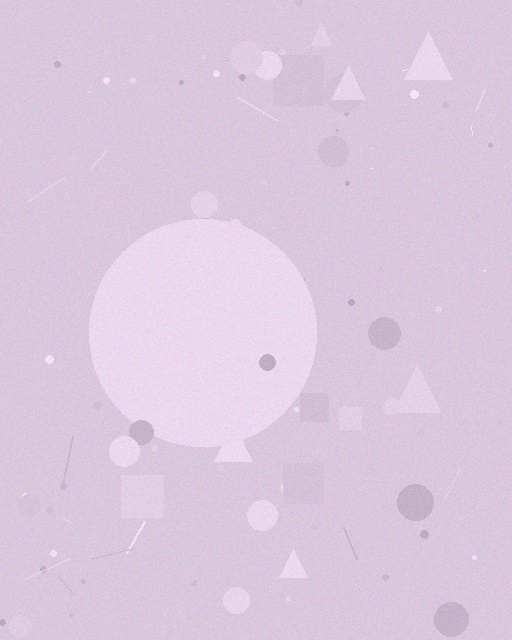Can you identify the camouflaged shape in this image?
The camouflaged shape is a circle.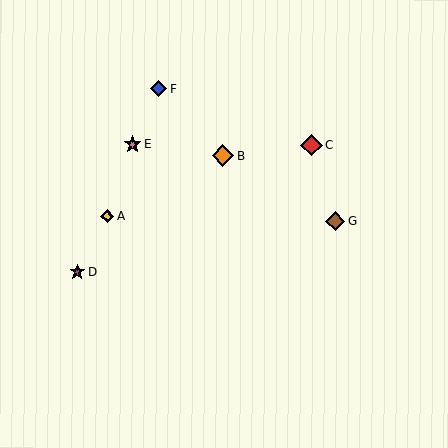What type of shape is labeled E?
Shape E is a pink star.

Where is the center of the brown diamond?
The center of the brown diamond is at (335, 221).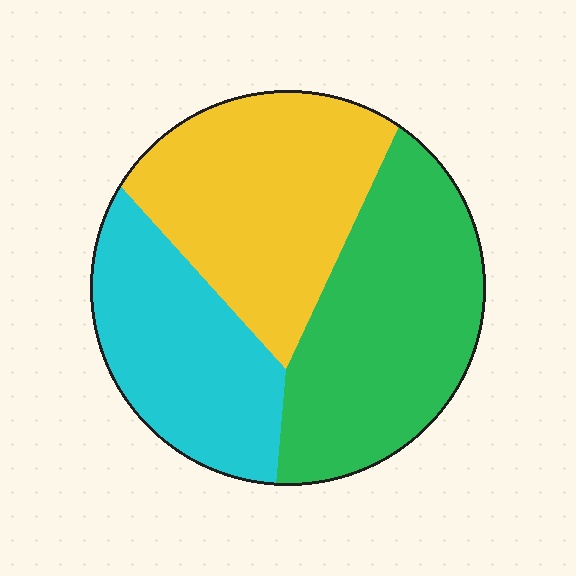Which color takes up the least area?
Cyan, at roughly 25%.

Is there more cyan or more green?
Green.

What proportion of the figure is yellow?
Yellow covers about 35% of the figure.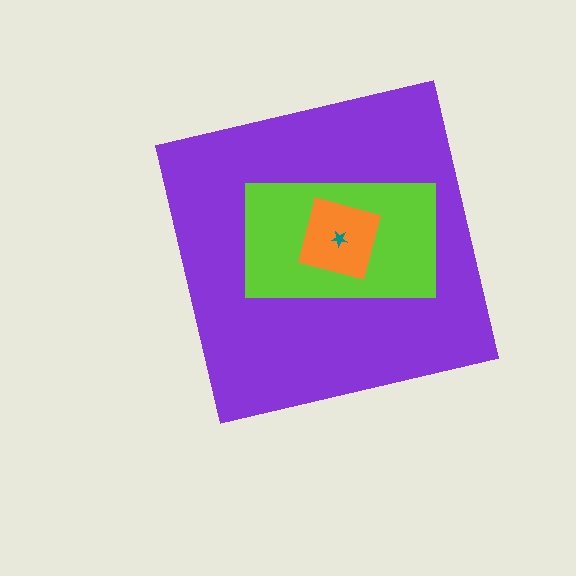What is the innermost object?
The teal star.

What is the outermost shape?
The purple square.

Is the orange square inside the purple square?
Yes.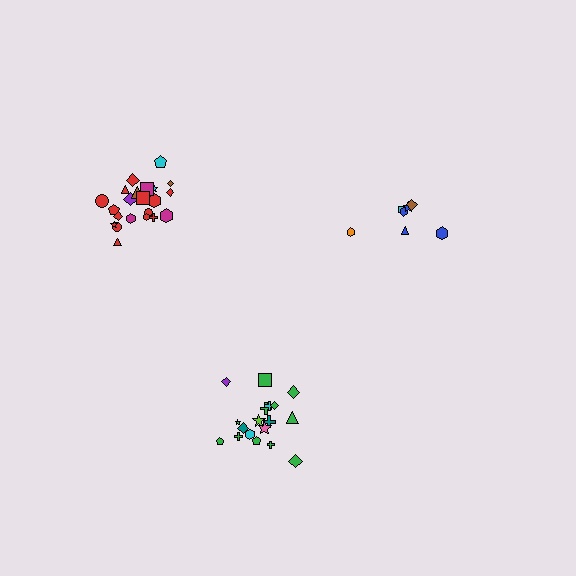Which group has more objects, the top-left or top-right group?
The top-left group.